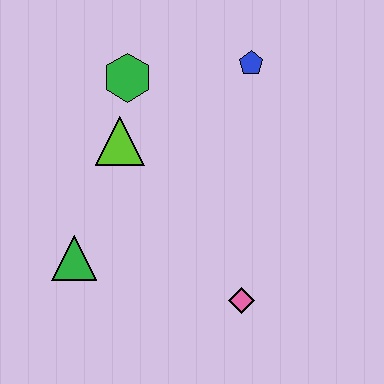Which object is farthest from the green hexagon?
The pink diamond is farthest from the green hexagon.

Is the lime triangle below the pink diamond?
No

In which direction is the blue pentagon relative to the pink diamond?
The blue pentagon is above the pink diamond.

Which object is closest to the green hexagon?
The lime triangle is closest to the green hexagon.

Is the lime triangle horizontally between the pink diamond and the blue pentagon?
No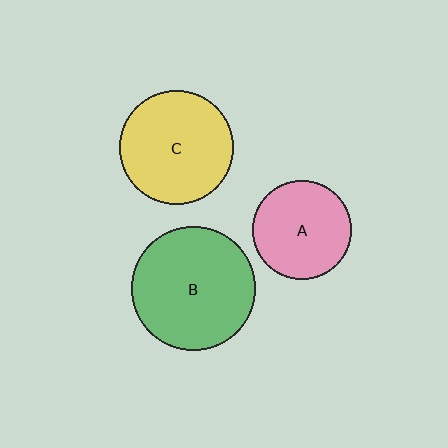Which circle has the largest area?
Circle B (green).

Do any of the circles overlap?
No, none of the circles overlap.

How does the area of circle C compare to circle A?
Approximately 1.3 times.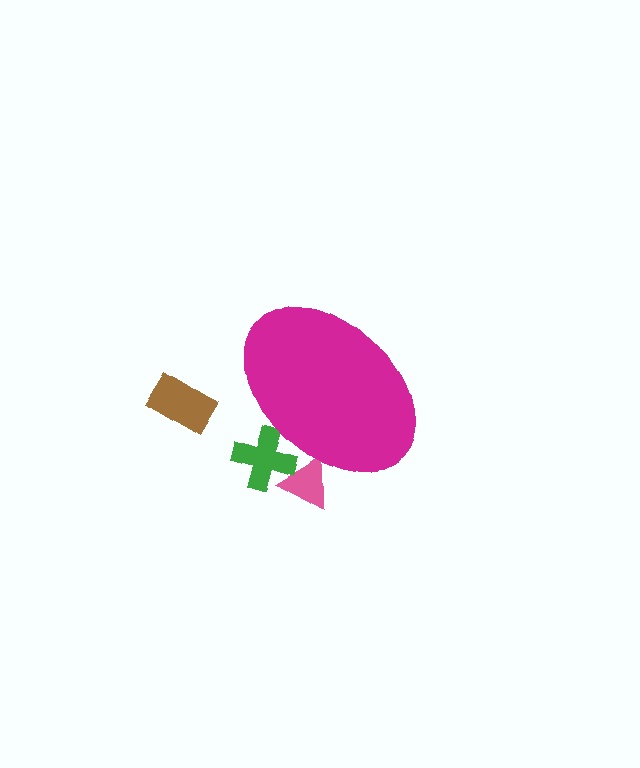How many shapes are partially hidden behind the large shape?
2 shapes are partially hidden.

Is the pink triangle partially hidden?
Yes, the pink triangle is partially hidden behind the magenta ellipse.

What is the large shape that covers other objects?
A magenta ellipse.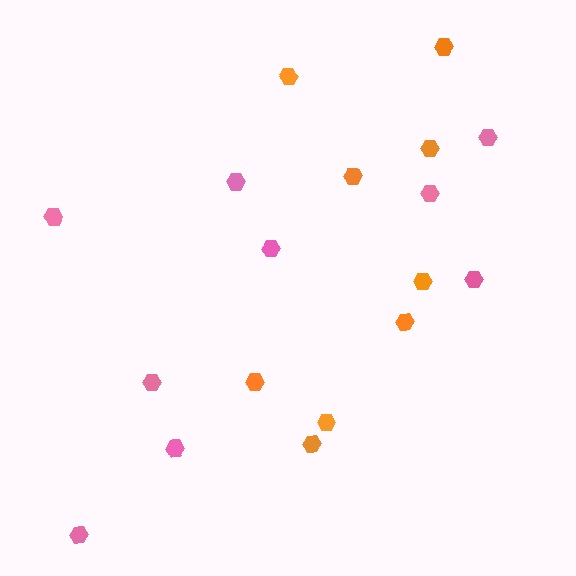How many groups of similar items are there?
There are 2 groups: one group of orange hexagons (9) and one group of pink hexagons (9).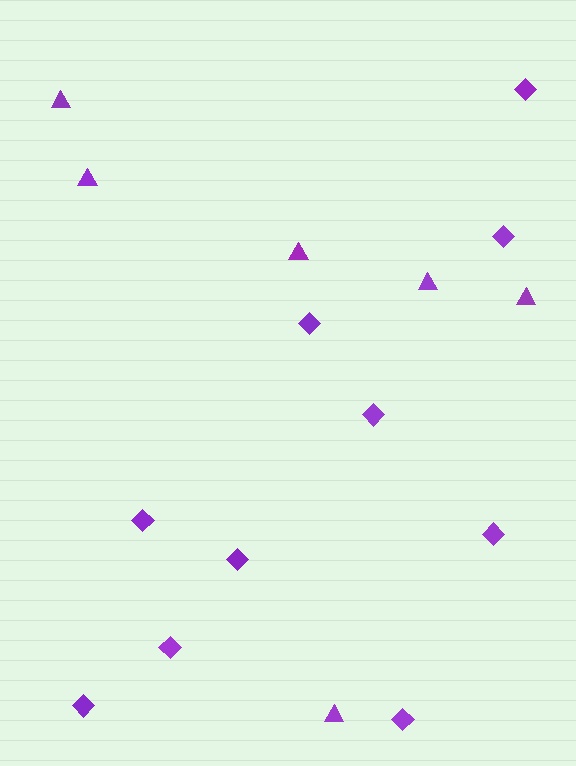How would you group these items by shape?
There are 2 groups: one group of triangles (6) and one group of diamonds (10).